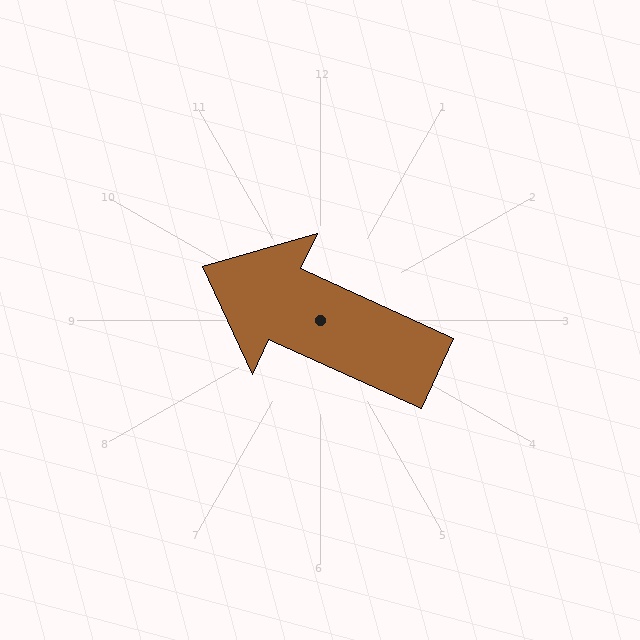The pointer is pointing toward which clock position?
Roughly 10 o'clock.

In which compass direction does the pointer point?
Northwest.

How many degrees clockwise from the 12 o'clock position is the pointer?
Approximately 295 degrees.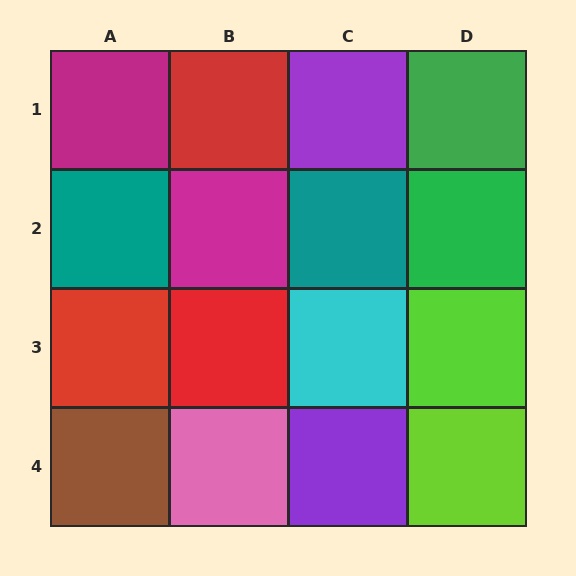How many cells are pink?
1 cell is pink.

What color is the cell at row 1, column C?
Purple.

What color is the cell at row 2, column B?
Magenta.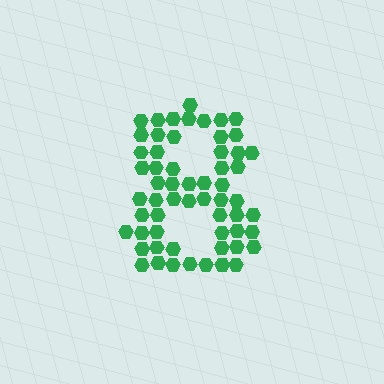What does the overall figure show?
The overall figure shows the digit 8.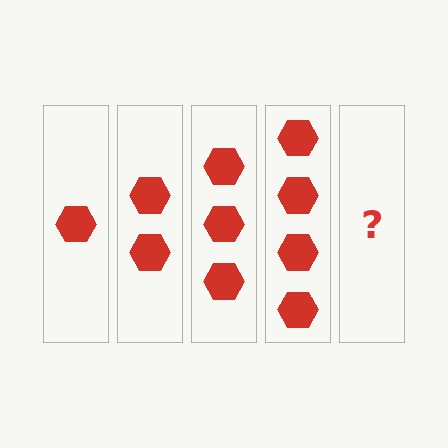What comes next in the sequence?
The next element should be 5 hexagons.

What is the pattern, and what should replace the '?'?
The pattern is that each step adds one more hexagon. The '?' should be 5 hexagons.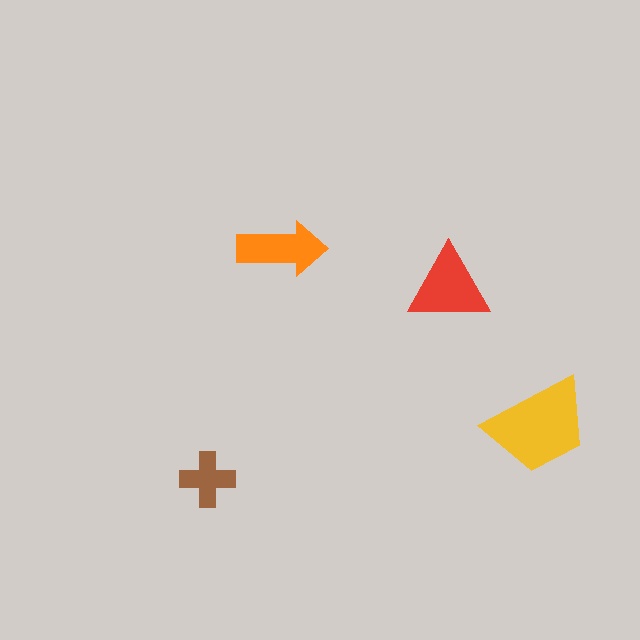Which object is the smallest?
The brown cross.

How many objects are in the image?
There are 4 objects in the image.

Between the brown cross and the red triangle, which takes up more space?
The red triangle.